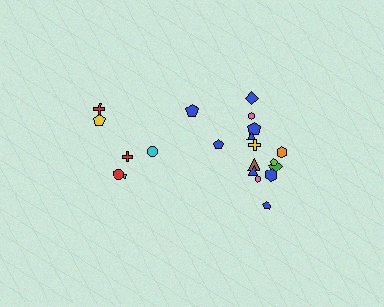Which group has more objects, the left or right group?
The right group.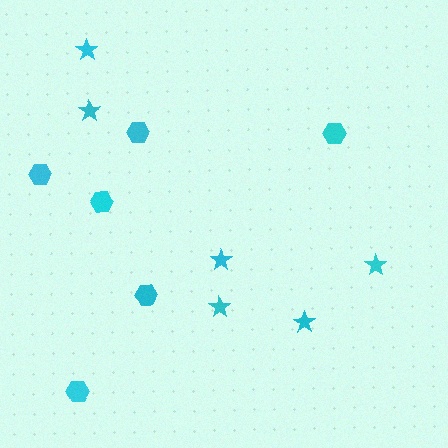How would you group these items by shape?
There are 2 groups: one group of stars (6) and one group of hexagons (6).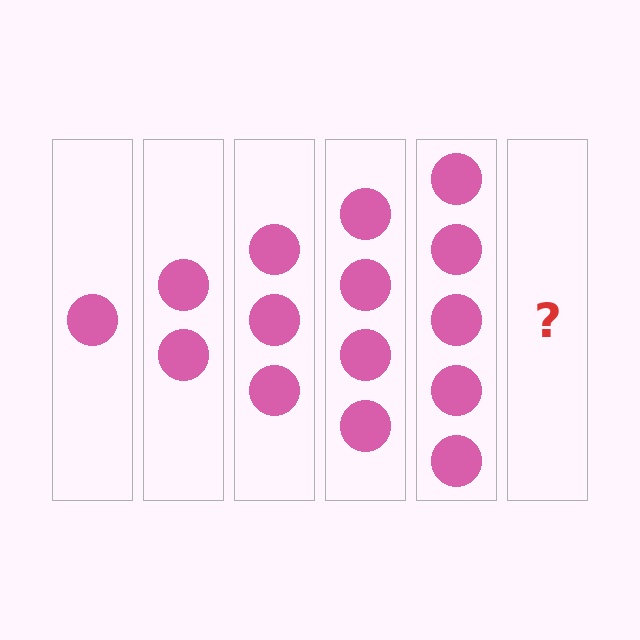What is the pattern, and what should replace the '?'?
The pattern is that each step adds one more circle. The '?' should be 6 circles.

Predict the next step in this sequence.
The next step is 6 circles.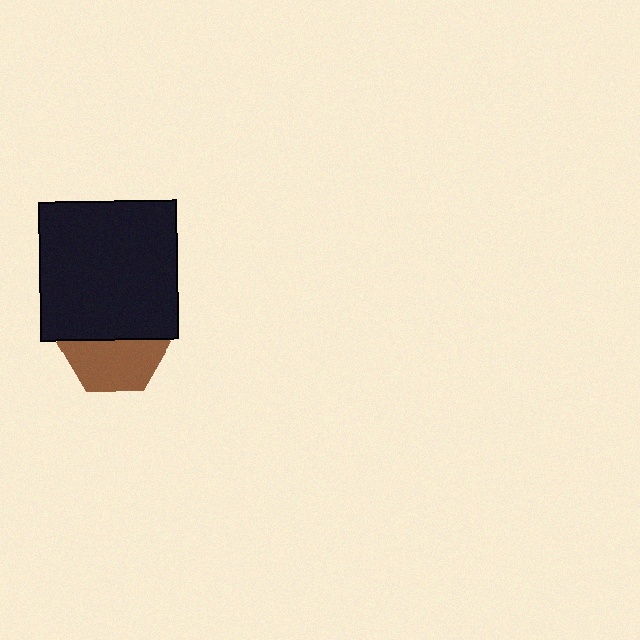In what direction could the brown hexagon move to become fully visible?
The brown hexagon could move down. That would shift it out from behind the black square entirely.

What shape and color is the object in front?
The object in front is a black square.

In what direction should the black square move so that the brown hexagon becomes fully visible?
The black square should move up. That is the shortest direction to clear the overlap and leave the brown hexagon fully visible.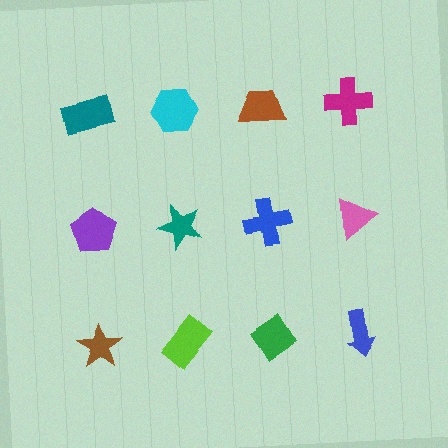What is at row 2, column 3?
A blue cross.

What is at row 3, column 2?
A lime rectangle.